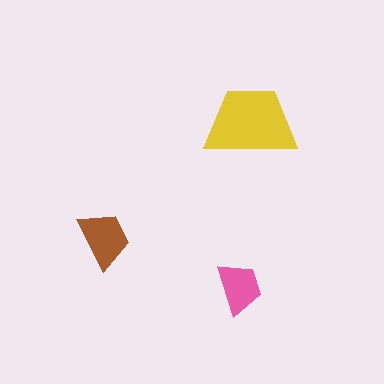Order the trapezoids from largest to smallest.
the yellow one, the brown one, the pink one.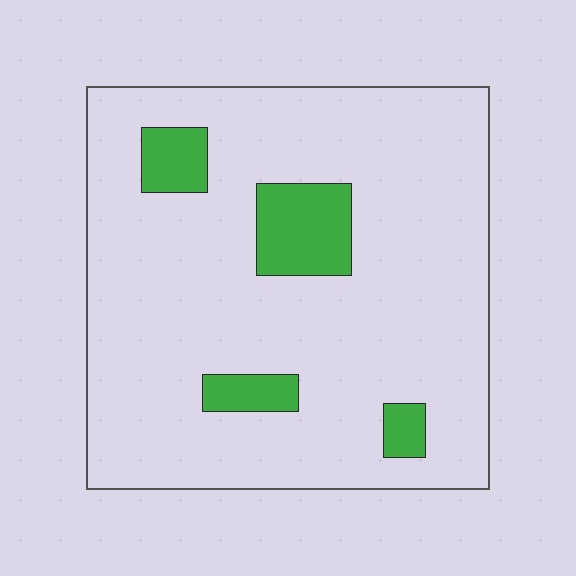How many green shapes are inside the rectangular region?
4.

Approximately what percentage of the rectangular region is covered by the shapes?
Approximately 10%.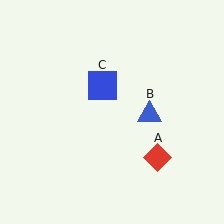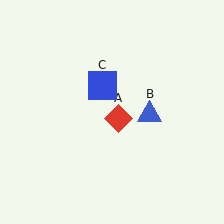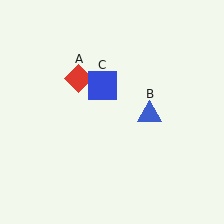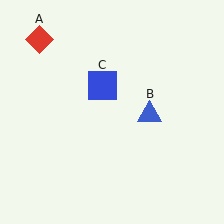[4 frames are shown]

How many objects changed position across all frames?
1 object changed position: red diamond (object A).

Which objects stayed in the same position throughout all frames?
Blue triangle (object B) and blue square (object C) remained stationary.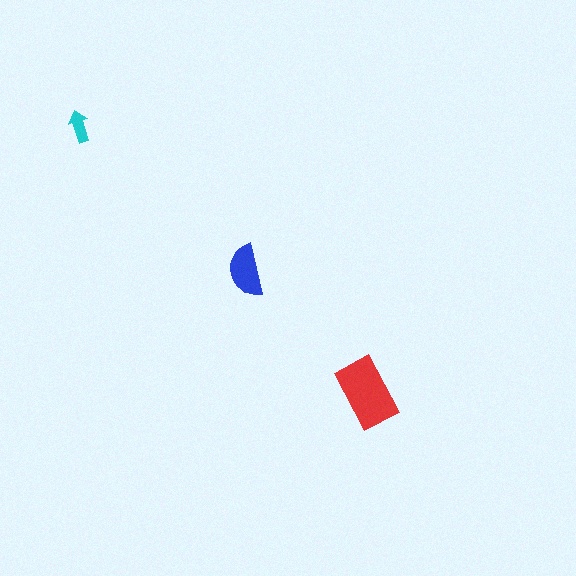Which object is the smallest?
The cyan arrow.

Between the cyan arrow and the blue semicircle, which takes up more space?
The blue semicircle.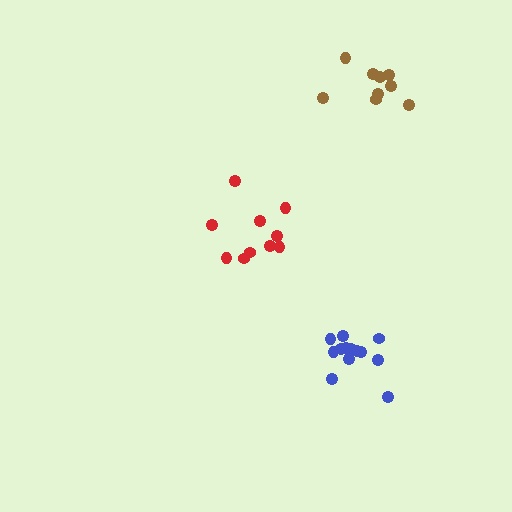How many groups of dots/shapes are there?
There are 3 groups.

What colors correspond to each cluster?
The clusters are colored: blue, red, brown.